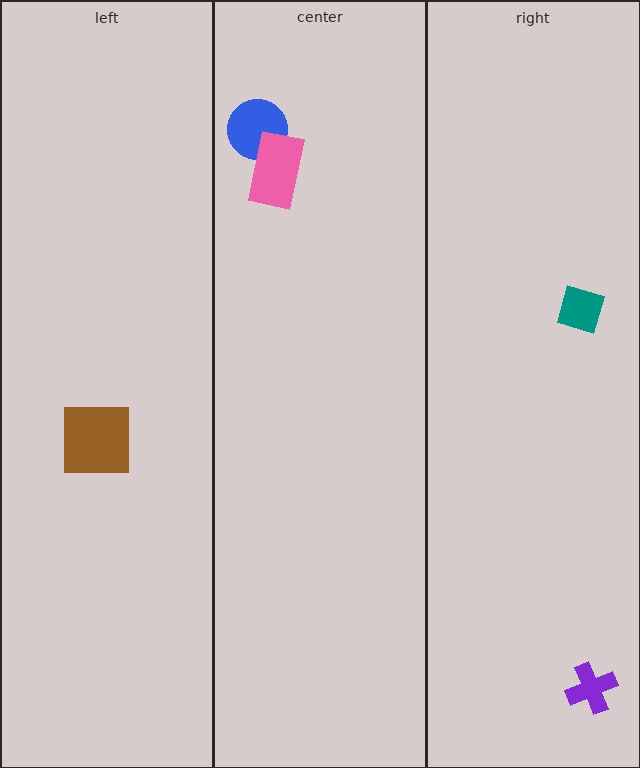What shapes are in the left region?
The brown square.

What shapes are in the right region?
The teal diamond, the purple cross.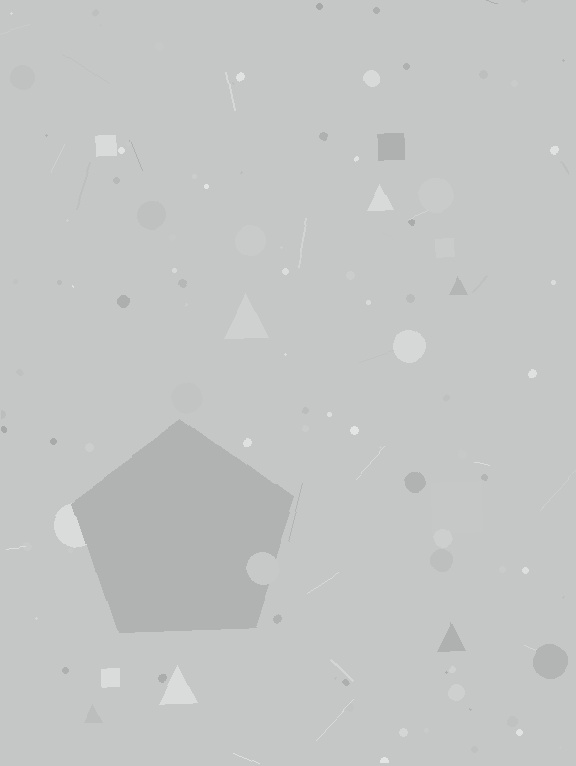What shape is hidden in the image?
A pentagon is hidden in the image.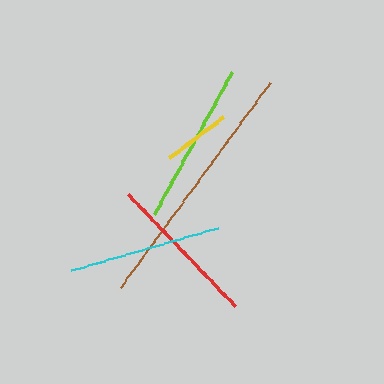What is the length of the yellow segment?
The yellow segment is approximately 67 pixels long.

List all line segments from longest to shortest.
From longest to shortest: brown, lime, red, cyan, yellow.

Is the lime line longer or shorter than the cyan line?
The lime line is longer than the cyan line.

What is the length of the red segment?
The red segment is approximately 154 pixels long.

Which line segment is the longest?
The brown line is the longest at approximately 253 pixels.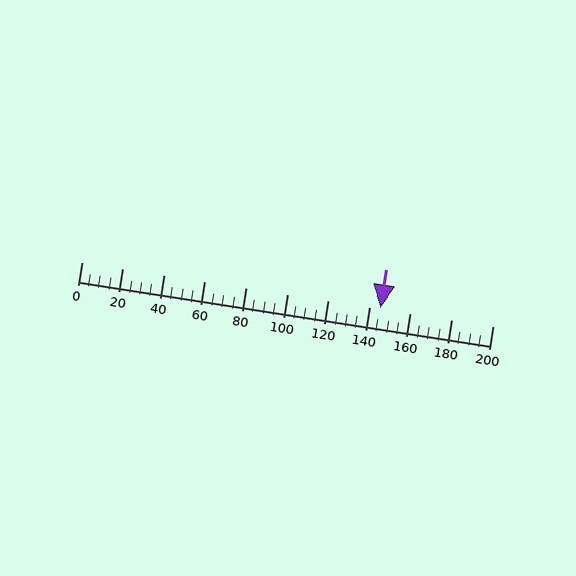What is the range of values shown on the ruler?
The ruler shows values from 0 to 200.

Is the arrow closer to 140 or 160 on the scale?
The arrow is closer to 140.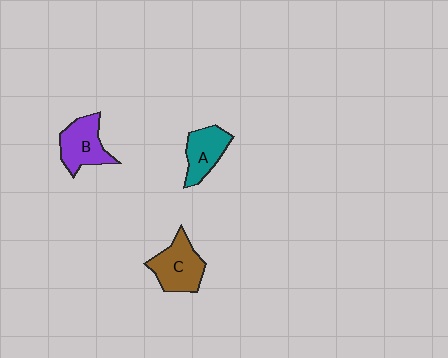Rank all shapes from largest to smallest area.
From largest to smallest: C (brown), B (purple), A (teal).